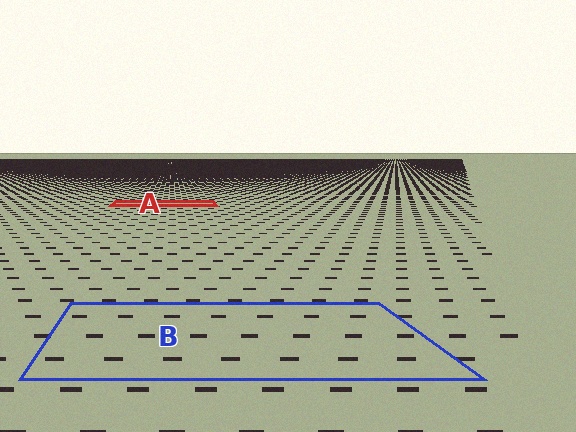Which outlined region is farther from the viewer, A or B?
Region A is farther from the viewer — the texture elements inside it appear smaller and more densely packed.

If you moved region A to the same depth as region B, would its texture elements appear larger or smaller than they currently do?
They would appear larger. At a closer depth, the same texture elements are projected at a bigger on-screen size.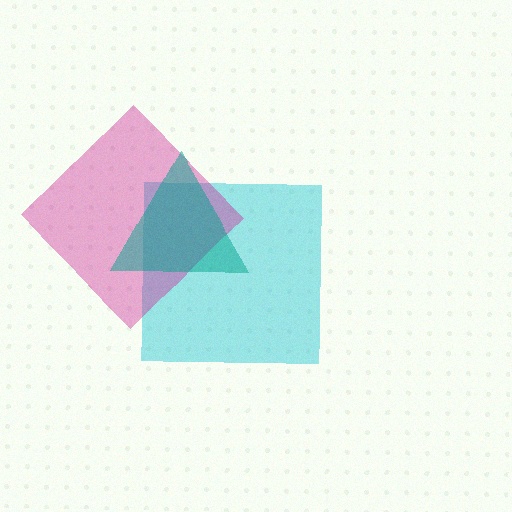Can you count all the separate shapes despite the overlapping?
Yes, there are 3 separate shapes.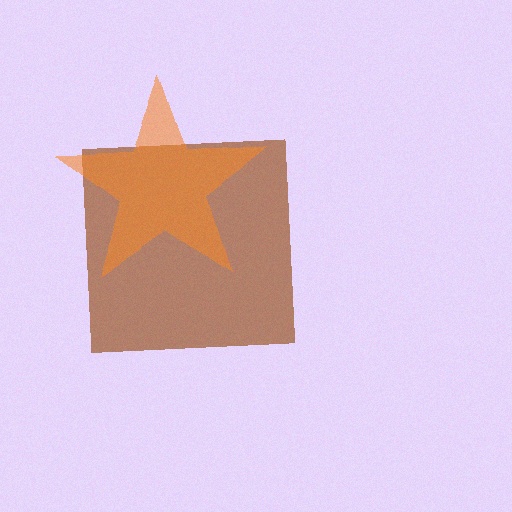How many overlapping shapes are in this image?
There are 2 overlapping shapes in the image.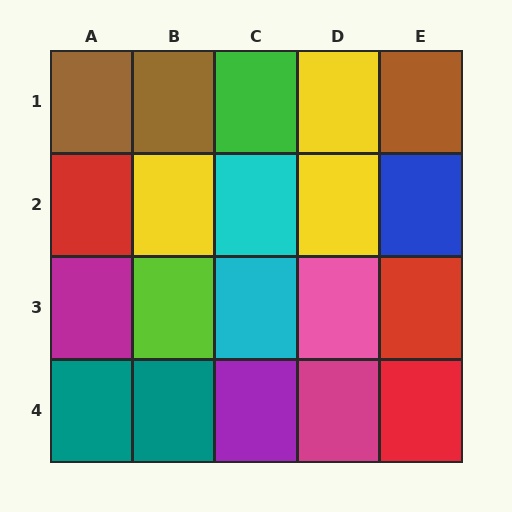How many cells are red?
3 cells are red.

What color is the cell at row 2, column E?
Blue.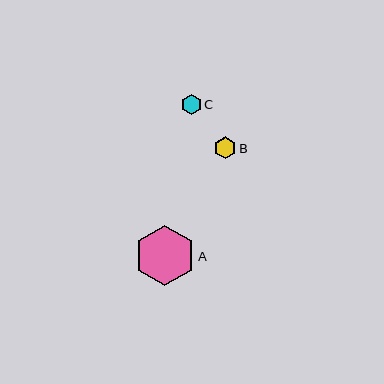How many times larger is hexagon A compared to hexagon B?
Hexagon A is approximately 2.7 times the size of hexagon B.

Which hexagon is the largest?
Hexagon A is the largest with a size of approximately 60 pixels.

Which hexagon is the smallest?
Hexagon C is the smallest with a size of approximately 20 pixels.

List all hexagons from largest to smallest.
From largest to smallest: A, B, C.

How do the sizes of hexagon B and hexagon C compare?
Hexagon B and hexagon C are approximately the same size.